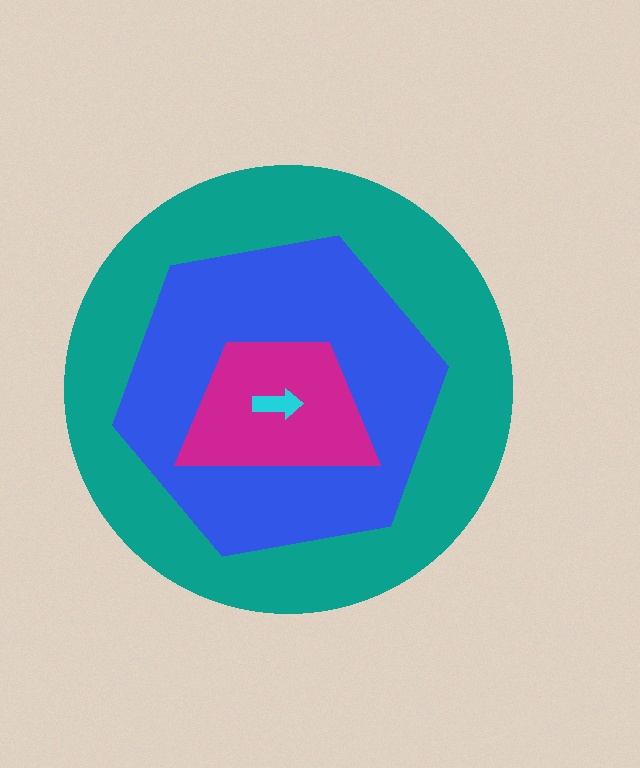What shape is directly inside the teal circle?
The blue hexagon.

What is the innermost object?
The cyan arrow.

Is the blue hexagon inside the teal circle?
Yes.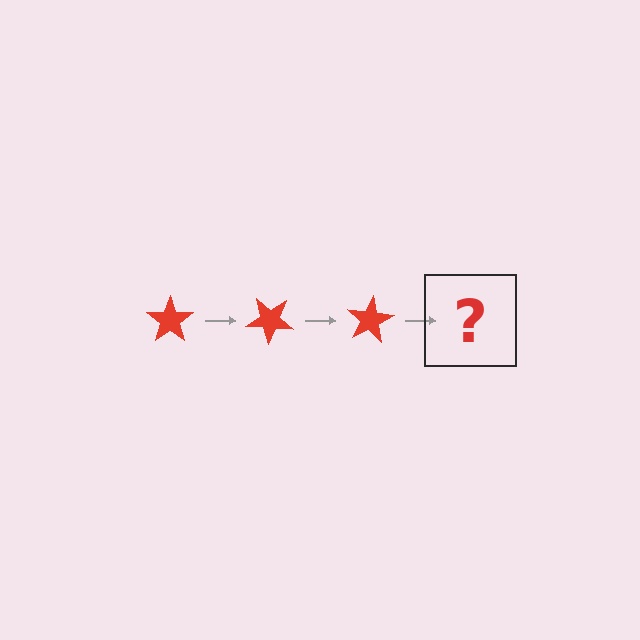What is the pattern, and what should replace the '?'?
The pattern is that the star rotates 40 degrees each step. The '?' should be a red star rotated 120 degrees.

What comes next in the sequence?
The next element should be a red star rotated 120 degrees.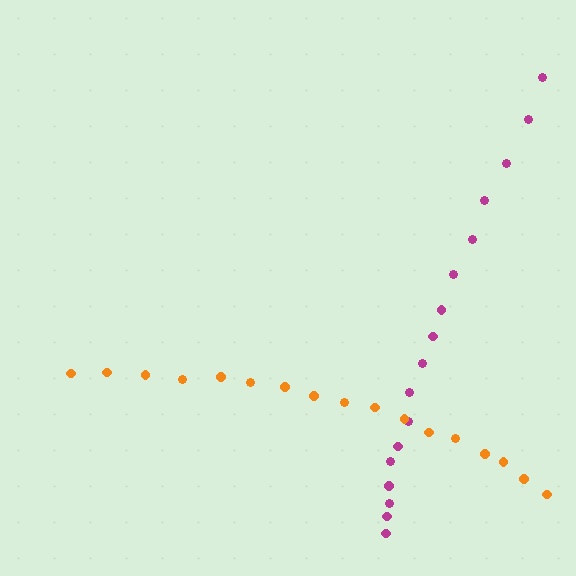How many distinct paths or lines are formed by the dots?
There are 2 distinct paths.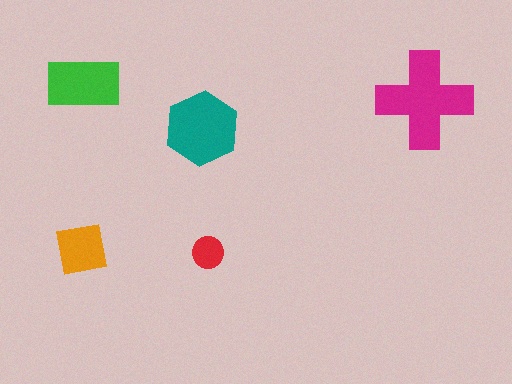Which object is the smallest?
The red circle.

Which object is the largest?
The magenta cross.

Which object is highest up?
The green rectangle is topmost.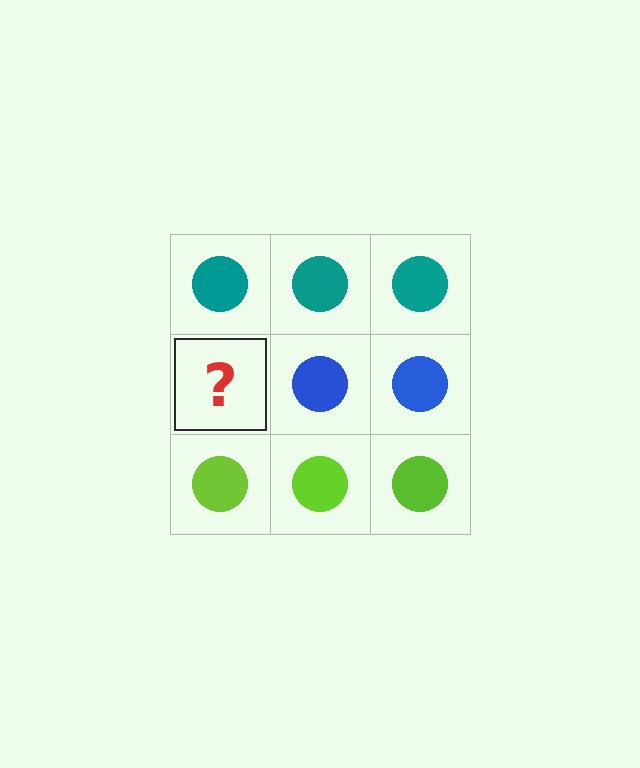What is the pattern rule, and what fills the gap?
The rule is that each row has a consistent color. The gap should be filled with a blue circle.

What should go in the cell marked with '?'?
The missing cell should contain a blue circle.